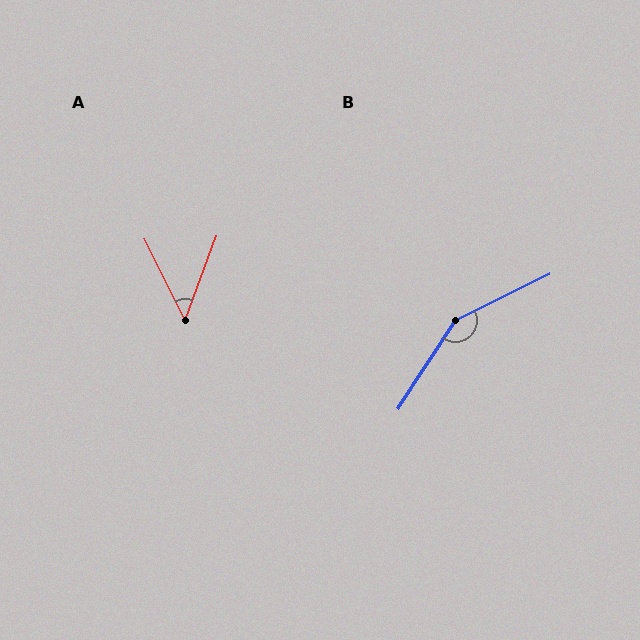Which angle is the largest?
B, at approximately 149 degrees.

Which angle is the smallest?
A, at approximately 46 degrees.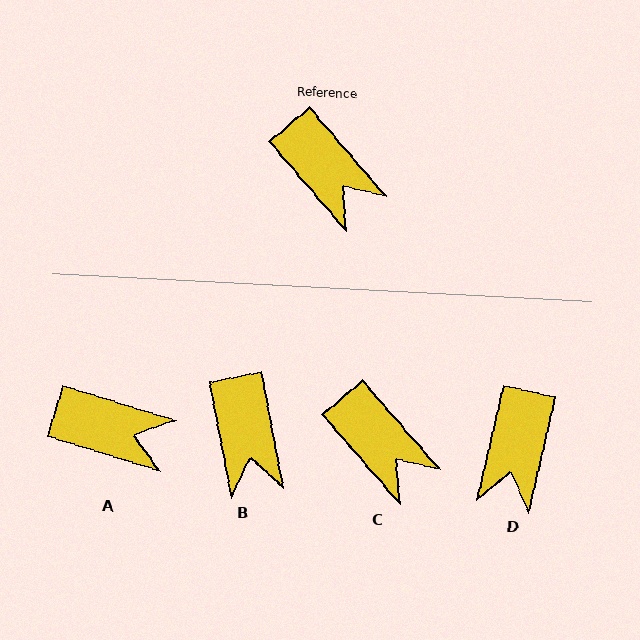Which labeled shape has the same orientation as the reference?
C.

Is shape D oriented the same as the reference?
No, it is off by about 54 degrees.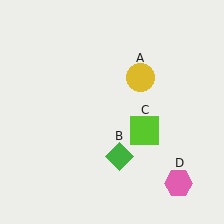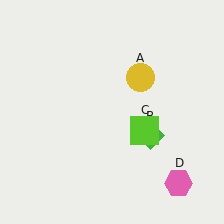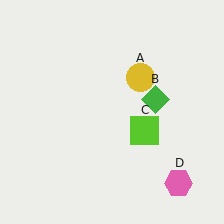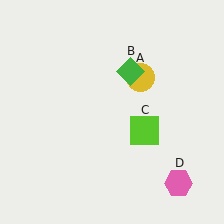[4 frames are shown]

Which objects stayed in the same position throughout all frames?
Yellow circle (object A) and lime square (object C) and pink hexagon (object D) remained stationary.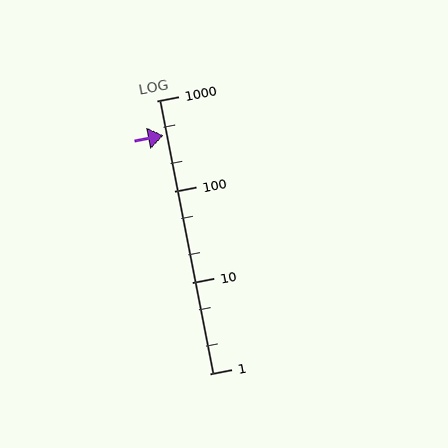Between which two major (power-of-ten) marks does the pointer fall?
The pointer is between 100 and 1000.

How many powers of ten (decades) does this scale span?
The scale spans 3 decades, from 1 to 1000.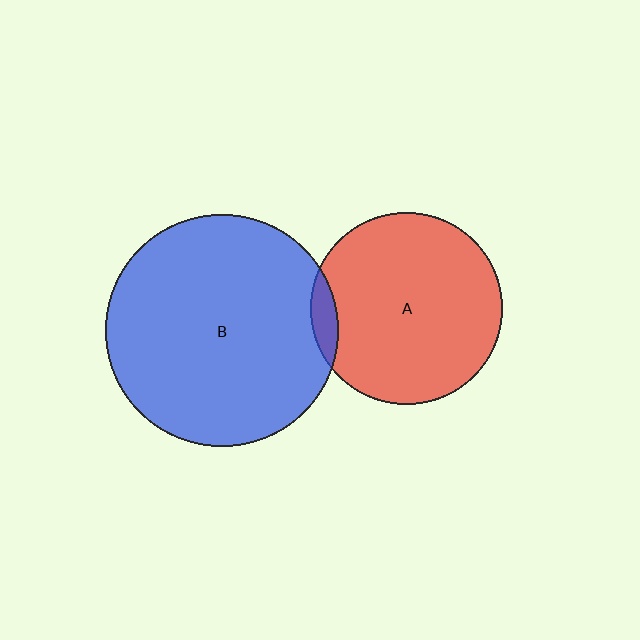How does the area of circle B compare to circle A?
Approximately 1.5 times.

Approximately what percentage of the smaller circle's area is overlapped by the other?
Approximately 5%.